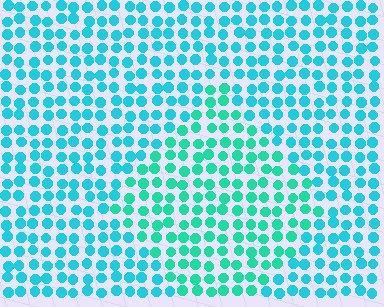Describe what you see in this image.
The image is filled with small cyan elements in a uniform arrangement. A diamond-shaped region is visible where the elements are tinted to a slightly different hue, forming a subtle color boundary.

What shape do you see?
I see a diamond.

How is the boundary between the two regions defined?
The boundary is defined purely by a slight shift in hue (about 24 degrees). Spacing, size, and orientation are identical on both sides.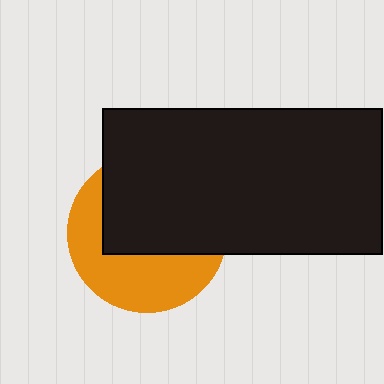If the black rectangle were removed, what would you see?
You would see the complete orange circle.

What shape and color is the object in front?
The object in front is a black rectangle.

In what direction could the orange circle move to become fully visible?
The orange circle could move down. That would shift it out from behind the black rectangle entirely.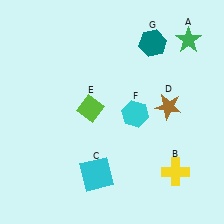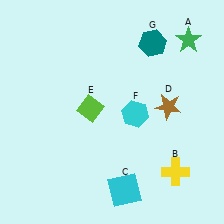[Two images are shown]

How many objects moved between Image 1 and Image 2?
1 object moved between the two images.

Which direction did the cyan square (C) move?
The cyan square (C) moved right.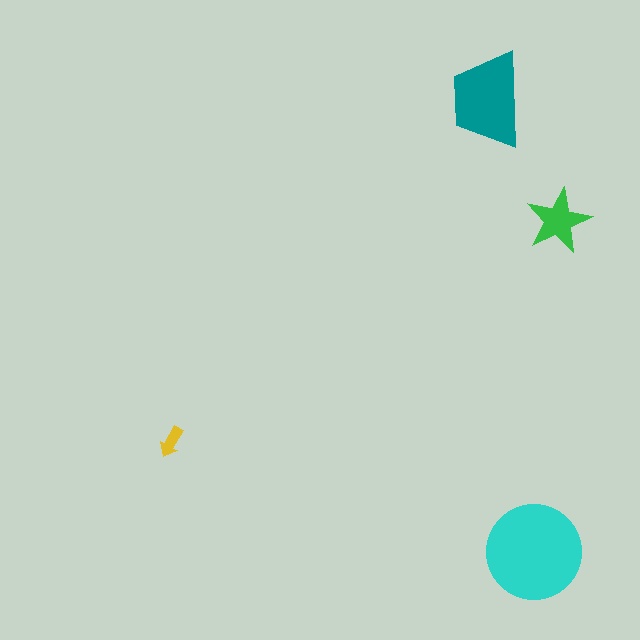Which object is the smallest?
The yellow arrow.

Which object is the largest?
The cyan circle.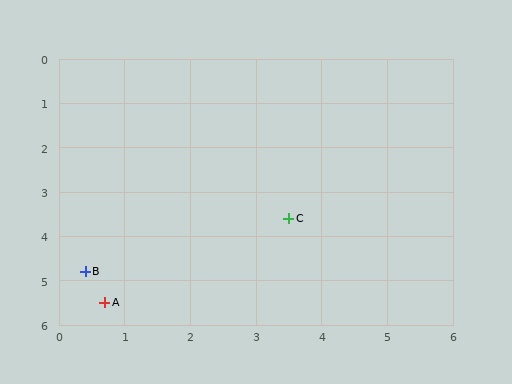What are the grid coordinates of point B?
Point B is at approximately (0.4, 4.8).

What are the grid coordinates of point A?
Point A is at approximately (0.7, 5.5).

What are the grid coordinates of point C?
Point C is at approximately (3.5, 3.6).